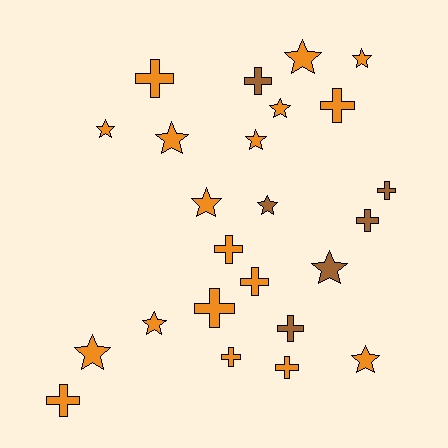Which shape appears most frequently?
Cross, with 12 objects.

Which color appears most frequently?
Orange, with 18 objects.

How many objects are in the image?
There are 24 objects.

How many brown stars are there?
There are 2 brown stars.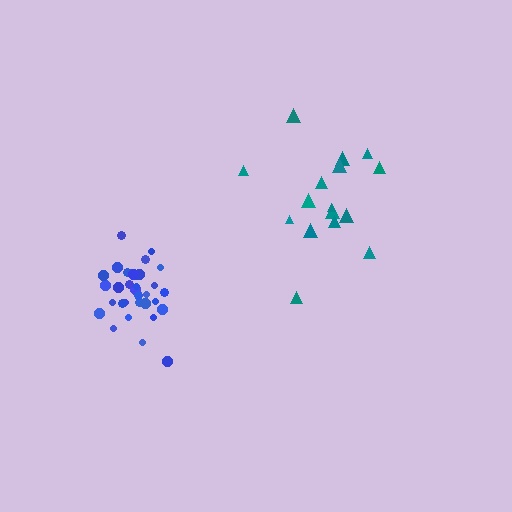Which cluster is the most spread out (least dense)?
Teal.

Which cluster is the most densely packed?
Blue.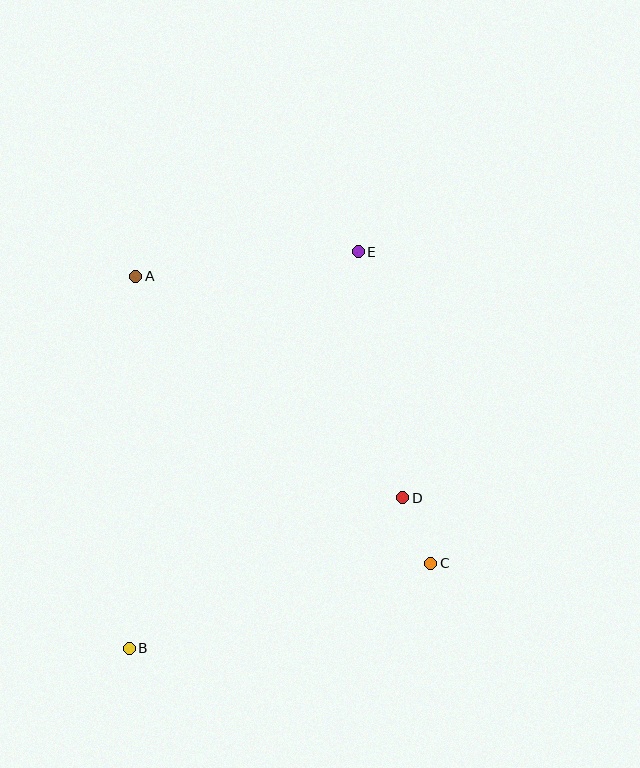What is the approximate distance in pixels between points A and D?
The distance between A and D is approximately 347 pixels.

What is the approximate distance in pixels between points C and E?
The distance between C and E is approximately 320 pixels.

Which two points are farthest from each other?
Points B and E are farthest from each other.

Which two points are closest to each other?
Points C and D are closest to each other.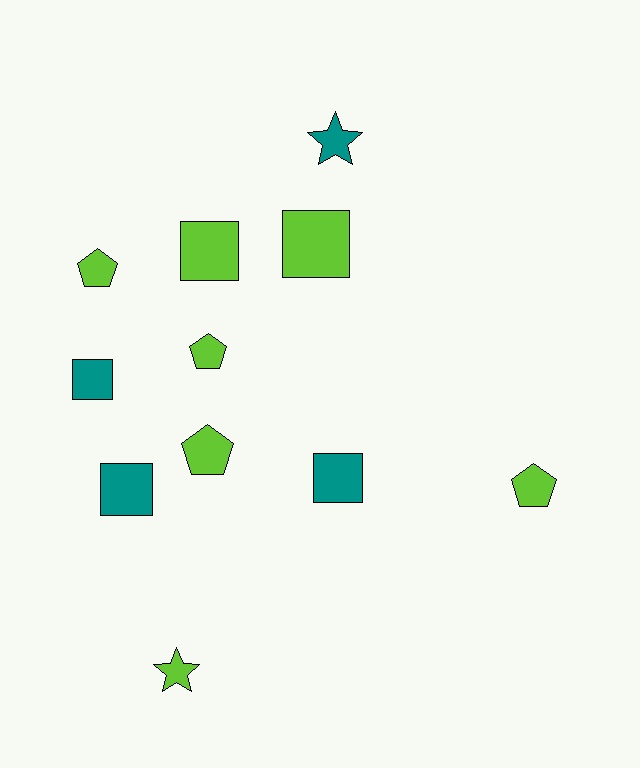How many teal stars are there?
There is 1 teal star.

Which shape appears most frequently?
Square, with 5 objects.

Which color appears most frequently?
Lime, with 7 objects.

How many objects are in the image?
There are 11 objects.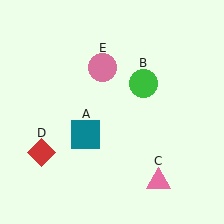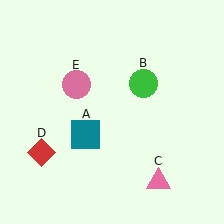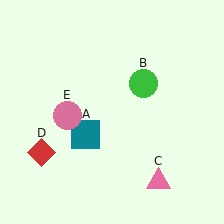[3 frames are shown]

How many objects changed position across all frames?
1 object changed position: pink circle (object E).